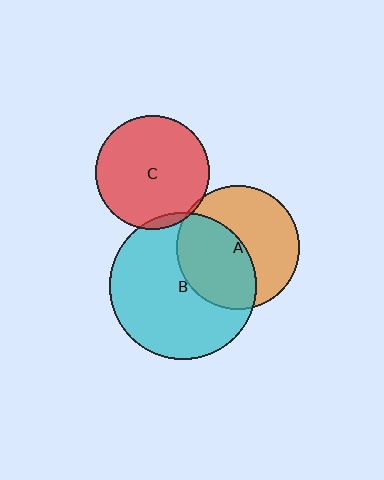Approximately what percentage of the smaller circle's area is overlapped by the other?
Approximately 5%.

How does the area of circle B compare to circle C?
Approximately 1.7 times.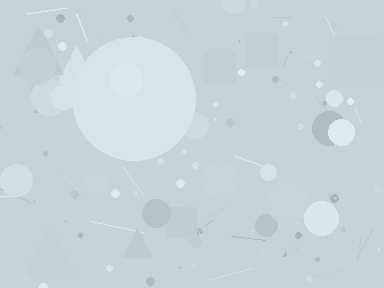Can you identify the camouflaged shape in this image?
The camouflaged shape is a circle.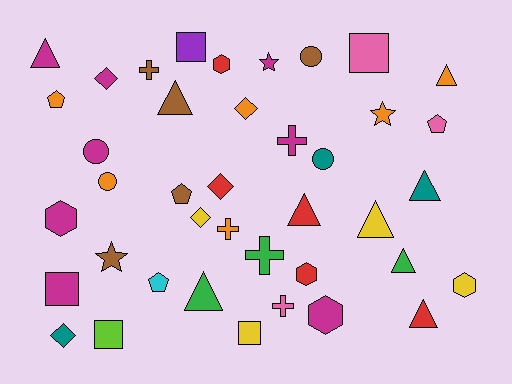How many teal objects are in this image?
There are 3 teal objects.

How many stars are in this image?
There are 3 stars.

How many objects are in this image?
There are 40 objects.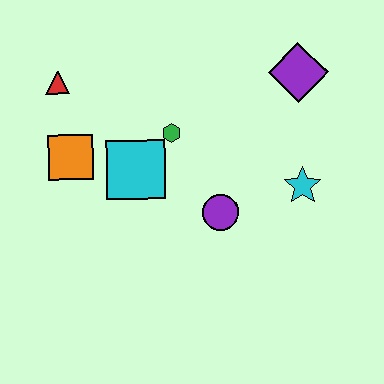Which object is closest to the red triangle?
The orange square is closest to the red triangle.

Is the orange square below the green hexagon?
Yes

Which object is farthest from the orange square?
The purple diamond is farthest from the orange square.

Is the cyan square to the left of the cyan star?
Yes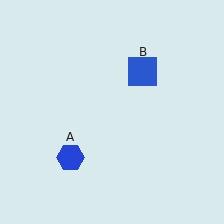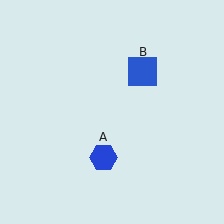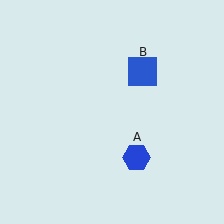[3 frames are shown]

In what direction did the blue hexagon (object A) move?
The blue hexagon (object A) moved right.